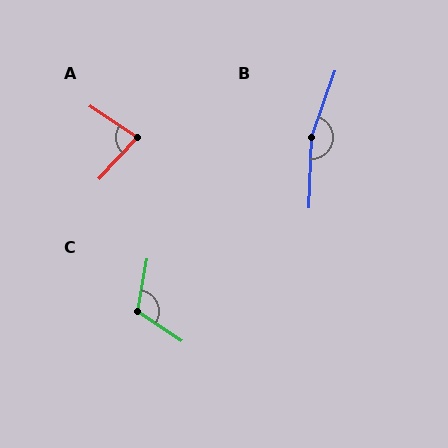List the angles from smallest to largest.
A (81°), C (113°), B (163°).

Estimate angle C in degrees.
Approximately 113 degrees.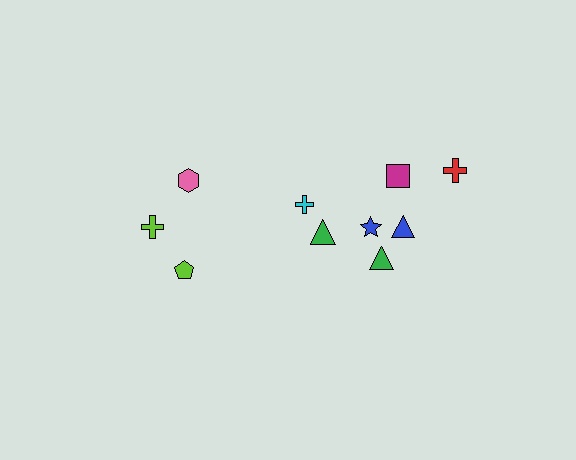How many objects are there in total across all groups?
There are 10 objects.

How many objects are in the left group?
There are 4 objects.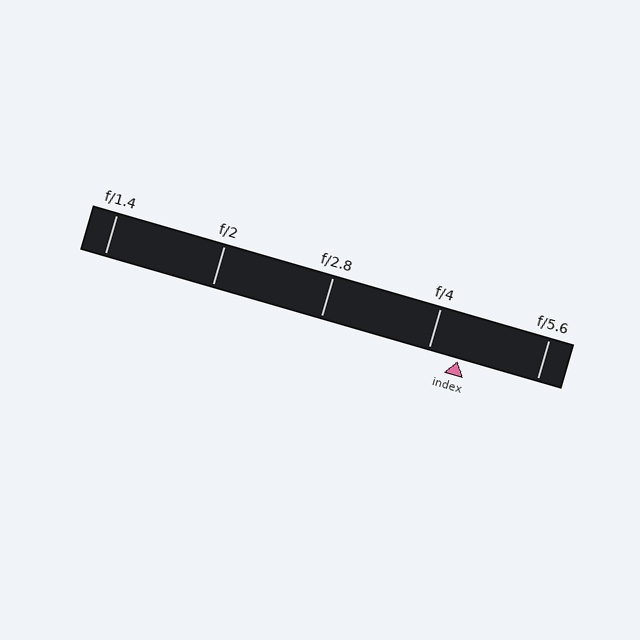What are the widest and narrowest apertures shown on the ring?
The widest aperture shown is f/1.4 and the narrowest is f/5.6.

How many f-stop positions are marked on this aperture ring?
There are 5 f-stop positions marked.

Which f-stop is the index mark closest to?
The index mark is closest to f/4.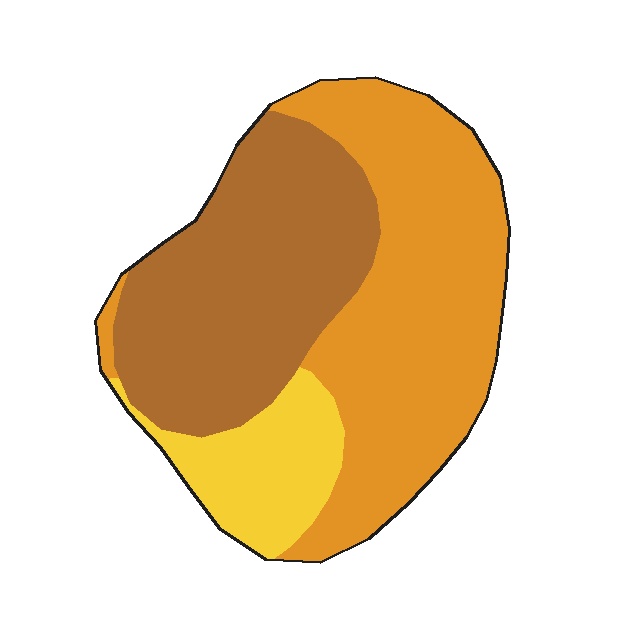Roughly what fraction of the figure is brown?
Brown takes up about two fifths (2/5) of the figure.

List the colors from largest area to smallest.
From largest to smallest: orange, brown, yellow.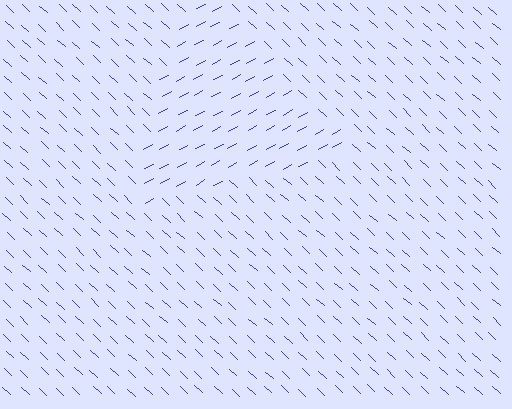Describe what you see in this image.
The image is filled with small blue line segments. A triangle region in the image has lines oriented differently from the surrounding lines, creating a visible texture boundary.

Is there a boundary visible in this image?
Yes, there is a texture boundary formed by a change in line orientation.